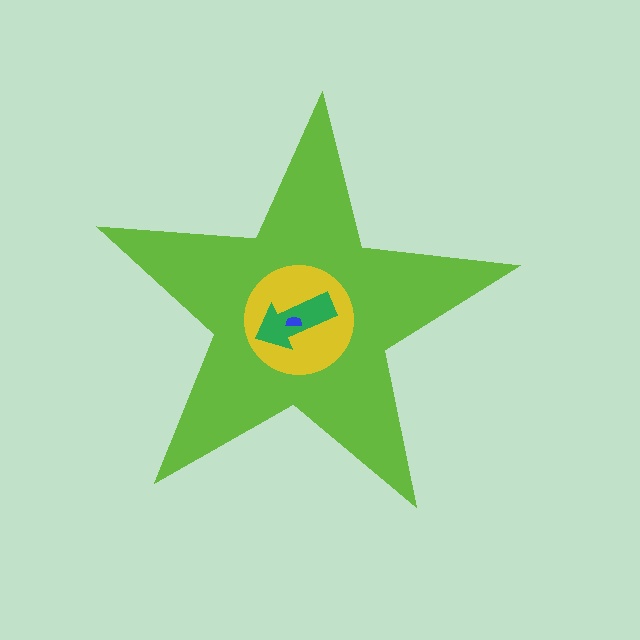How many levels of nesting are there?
4.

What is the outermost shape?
The lime star.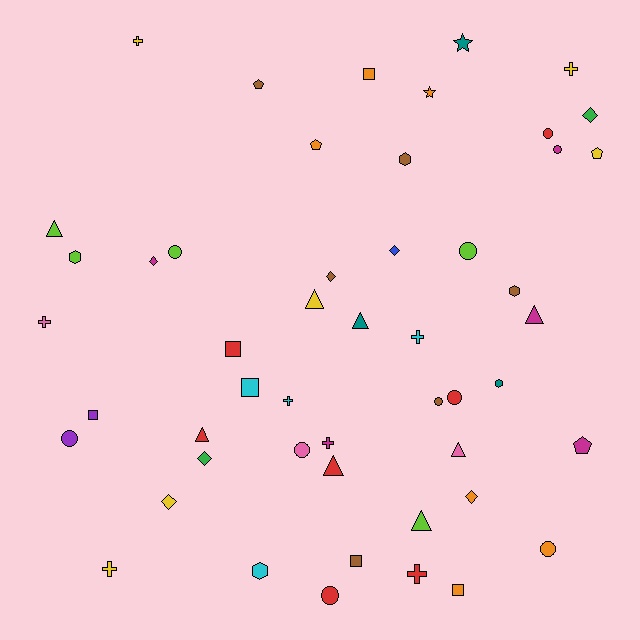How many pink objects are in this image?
There are 3 pink objects.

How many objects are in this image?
There are 50 objects.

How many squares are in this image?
There are 6 squares.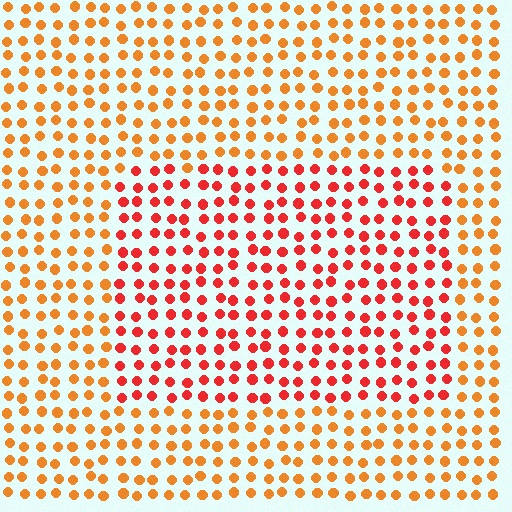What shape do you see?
I see a rectangle.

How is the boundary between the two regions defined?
The boundary is defined purely by a slight shift in hue (about 31 degrees). Spacing, size, and orientation are identical on both sides.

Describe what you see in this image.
The image is filled with small orange elements in a uniform arrangement. A rectangle-shaped region is visible where the elements are tinted to a slightly different hue, forming a subtle color boundary.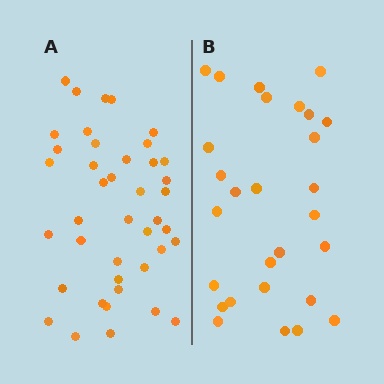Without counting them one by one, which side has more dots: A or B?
Region A (the left region) has more dots.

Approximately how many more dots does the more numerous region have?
Region A has approximately 15 more dots than region B.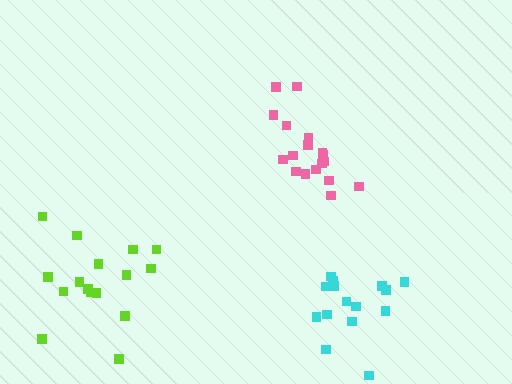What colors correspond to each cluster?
The clusters are colored: lime, pink, cyan.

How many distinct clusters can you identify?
There are 3 distinct clusters.